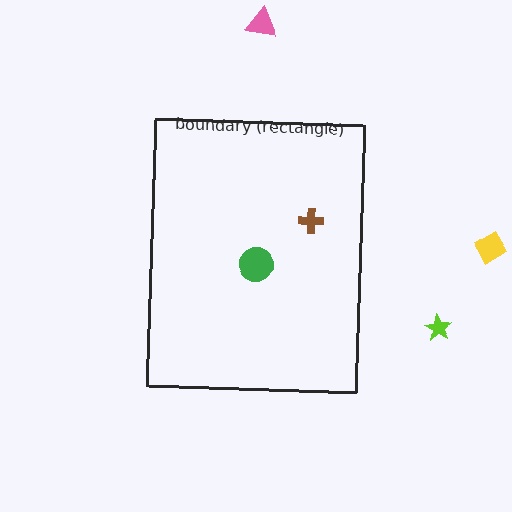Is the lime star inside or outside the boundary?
Outside.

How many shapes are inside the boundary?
2 inside, 3 outside.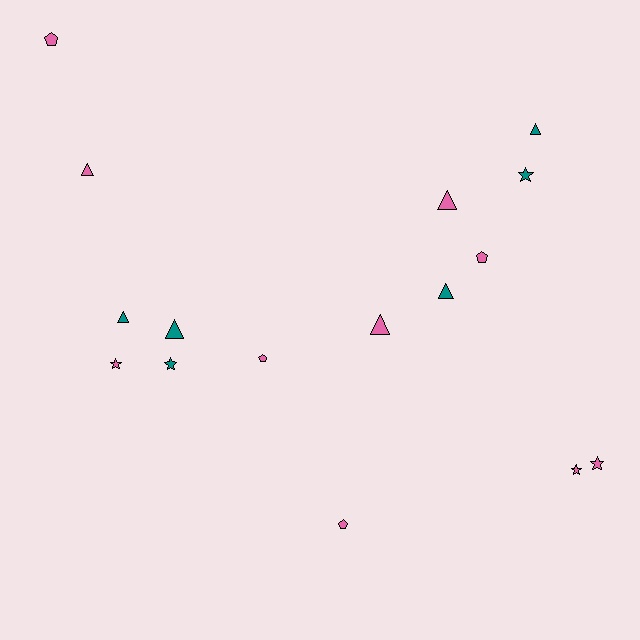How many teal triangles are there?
There are 4 teal triangles.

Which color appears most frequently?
Pink, with 10 objects.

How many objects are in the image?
There are 16 objects.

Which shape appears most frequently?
Triangle, with 7 objects.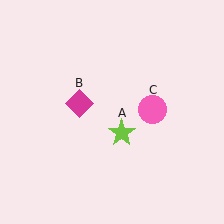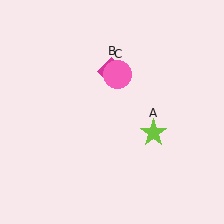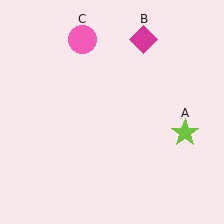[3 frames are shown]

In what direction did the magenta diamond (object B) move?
The magenta diamond (object B) moved up and to the right.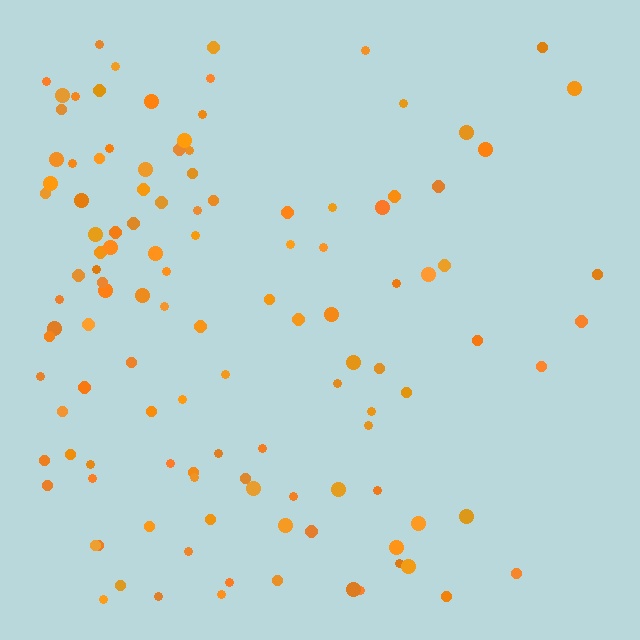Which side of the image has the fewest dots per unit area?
The right.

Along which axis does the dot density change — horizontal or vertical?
Horizontal.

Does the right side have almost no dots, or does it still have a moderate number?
Still a moderate number, just noticeably fewer than the left.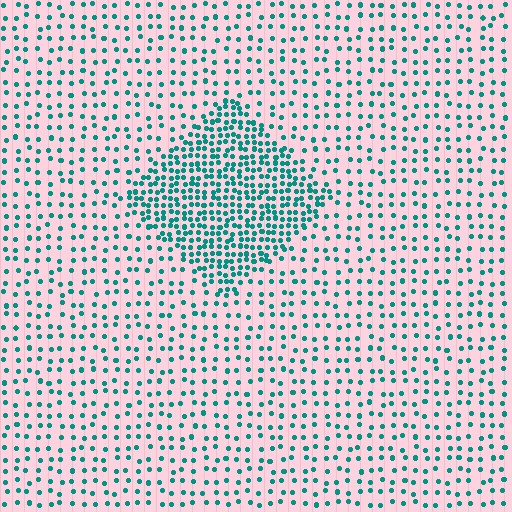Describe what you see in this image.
The image contains small teal elements arranged at two different densities. A diamond-shaped region is visible where the elements are more densely packed than the surrounding area.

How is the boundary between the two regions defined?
The boundary is defined by a change in element density (approximately 2.5x ratio). All elements are the same color, size, and shape.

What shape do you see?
I see a diamond.